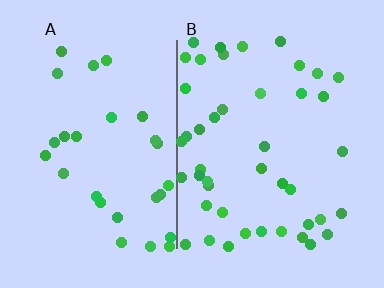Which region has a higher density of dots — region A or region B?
B (the right).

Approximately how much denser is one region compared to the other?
Approximately 1.5× — region B over region A.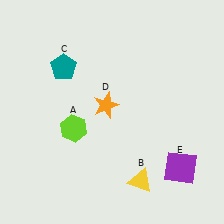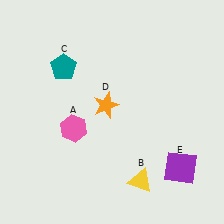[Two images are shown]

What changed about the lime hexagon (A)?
In Image 1, A is lime. In Image 2, it changed to pink.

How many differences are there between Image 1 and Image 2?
There is 1 difference between the two images.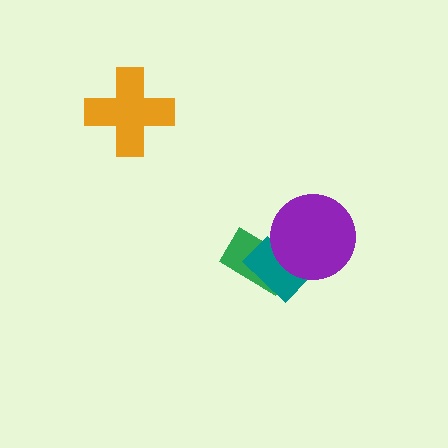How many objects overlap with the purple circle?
2 objects overlap with the purple circle.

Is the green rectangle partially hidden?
Yes, it is partially covered by another shape.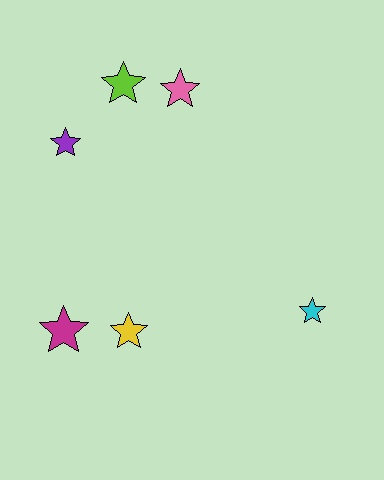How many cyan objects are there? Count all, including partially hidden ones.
There is 1 cyan object.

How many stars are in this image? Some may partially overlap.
There are 6 stars.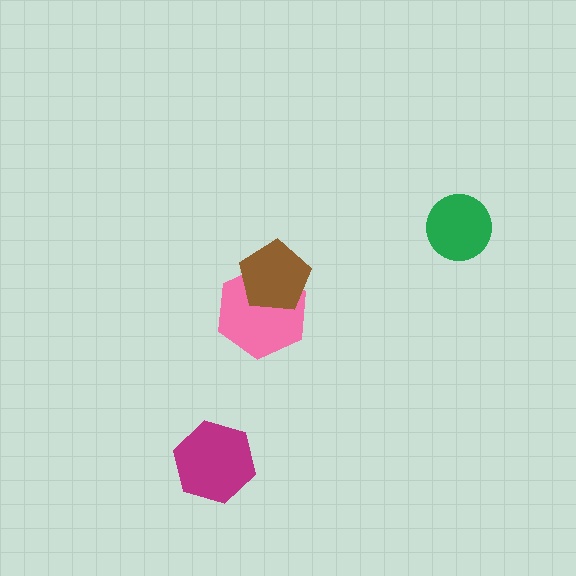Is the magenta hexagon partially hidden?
No, no other shape covers it.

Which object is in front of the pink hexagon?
The brown pentagon is in front of the pink hexagon.